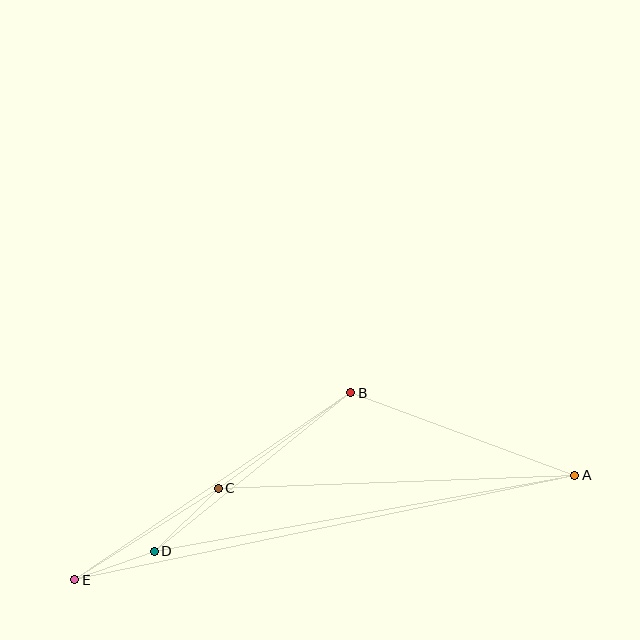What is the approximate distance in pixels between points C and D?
The distance between C and D is approximately 90 pixels.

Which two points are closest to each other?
Points D and E are closest to each other.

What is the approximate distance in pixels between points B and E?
The distance between B and E is approximately 334 pixels.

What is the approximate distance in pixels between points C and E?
The distance between C and E is approximately 170 pixels.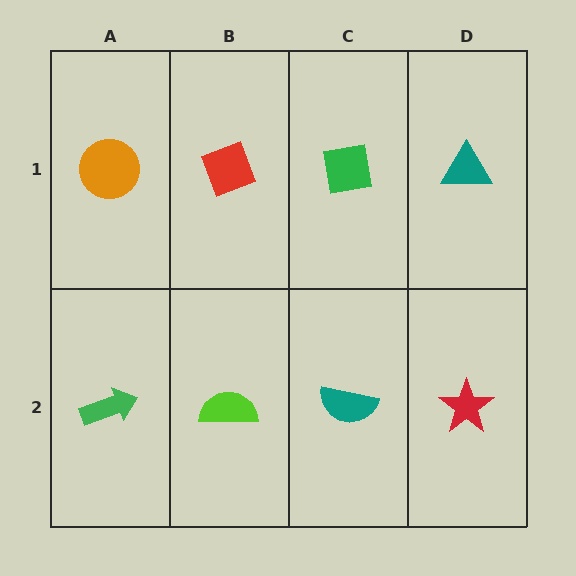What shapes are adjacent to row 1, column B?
A lime semicircle (row 2, column B), an orange circle (row 1, column A), a green square (row 1, column C).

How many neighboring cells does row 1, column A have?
2.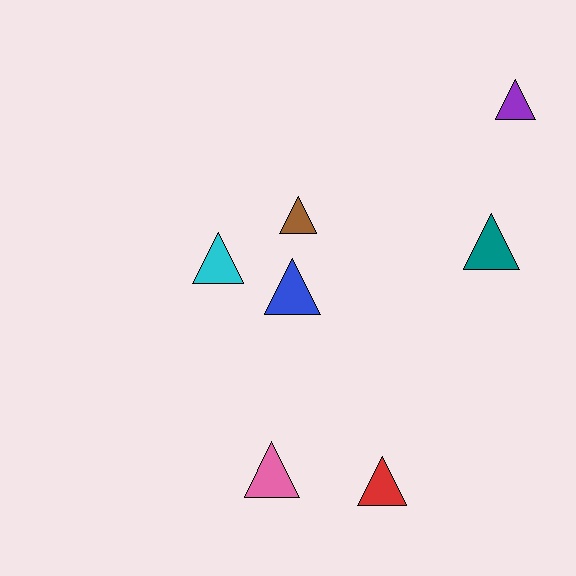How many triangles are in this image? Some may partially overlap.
There are 7 triangles.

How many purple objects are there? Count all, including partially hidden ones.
There is 1 purple object.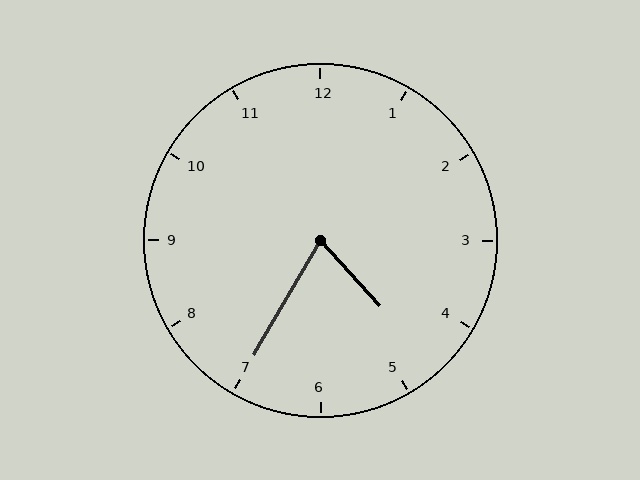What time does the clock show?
4:35.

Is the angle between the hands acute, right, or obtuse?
It is acute.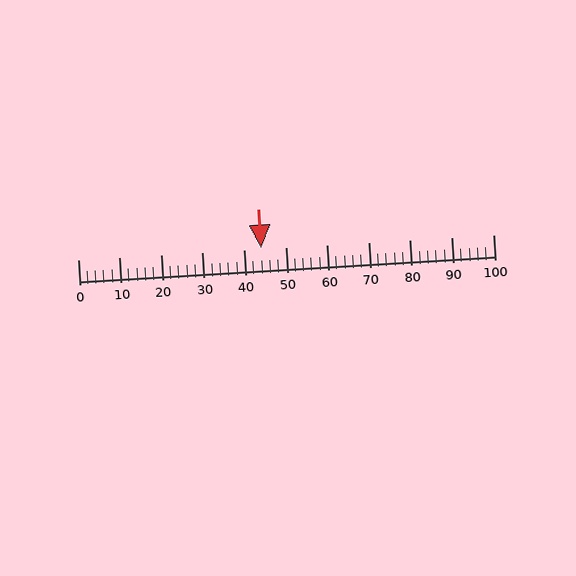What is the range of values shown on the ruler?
The ruler shows values from 0 to 100.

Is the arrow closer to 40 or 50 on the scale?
The arrow is closer to 40.